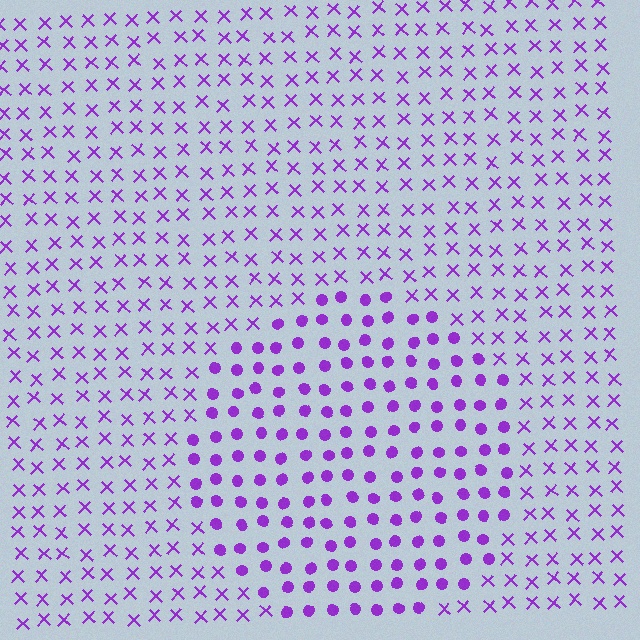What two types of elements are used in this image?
The image uses circles inside the circle region and X marks outside it.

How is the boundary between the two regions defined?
The boundary is defined by a change in element shape: circles inside vs. X marks outside. All elements share the same color and spacing.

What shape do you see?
I see a circle.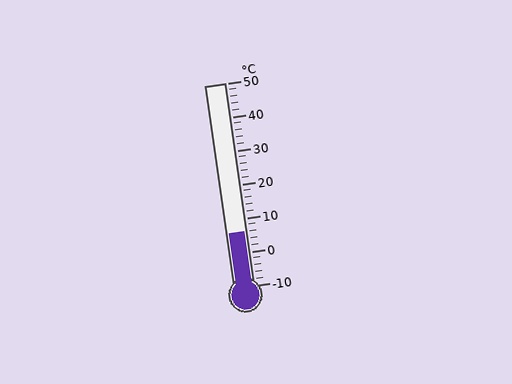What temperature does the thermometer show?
The thermometer shows approximately 6°C.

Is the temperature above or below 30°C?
The temperature is below 30°C.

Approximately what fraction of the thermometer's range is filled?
The thermometer is filled to approximately 25% of its range.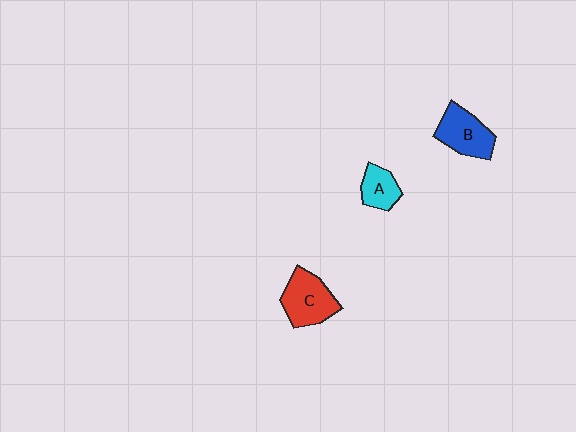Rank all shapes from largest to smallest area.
From largest to smallest: C (red), B (blue), A (cyan).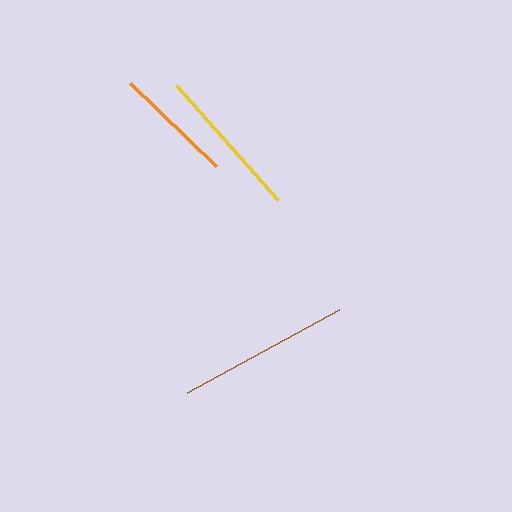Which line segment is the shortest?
The orange line is the shortest at approximately 119 pixels.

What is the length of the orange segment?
The orange segment is approximately 119 pixels long.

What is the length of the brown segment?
The brown segment is approximately 174 pixels long.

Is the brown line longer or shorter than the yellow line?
The brown line is longer than the yellow line.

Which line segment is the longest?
The brown line is the longest at approximately 174 pixels.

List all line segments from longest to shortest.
From longest to shortest: brown, yellow, orange.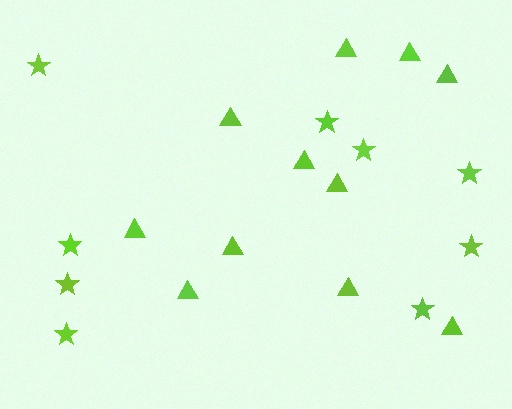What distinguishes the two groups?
There are 2 groups: one group of triangles (11) and one group of stars (9).